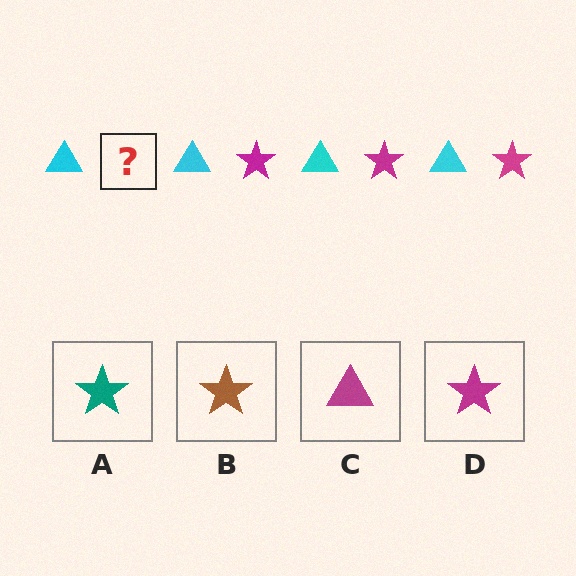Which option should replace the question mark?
Option D.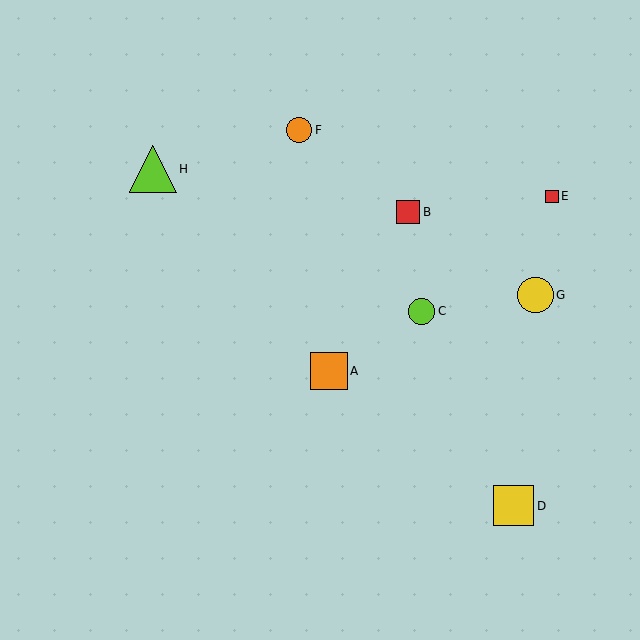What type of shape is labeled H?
Shape H is a lime triangle.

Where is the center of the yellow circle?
The center of the yellow circle is at (536, 295).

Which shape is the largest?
The lime triangle (labeled H) is the largest.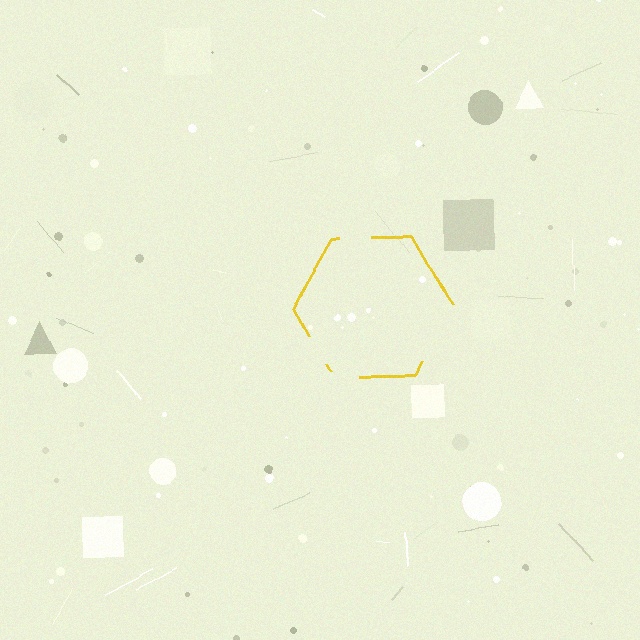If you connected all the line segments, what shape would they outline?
They would outline a hexagon.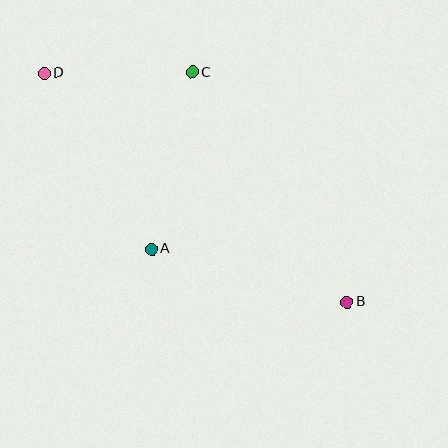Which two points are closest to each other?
Points C and D are closest to each other.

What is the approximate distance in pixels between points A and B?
The distance between A and B is approximately 202 pixels.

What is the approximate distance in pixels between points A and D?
The distance between A and D is approximately 206 pixels.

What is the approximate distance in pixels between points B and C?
The distance between B and C is approximately 277 pixels.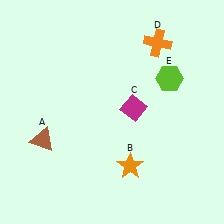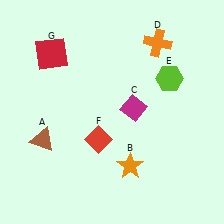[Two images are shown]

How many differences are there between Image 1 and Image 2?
There are 2 differences between the two images.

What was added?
A red diamond (F), a red square (G) were added in Image 2.